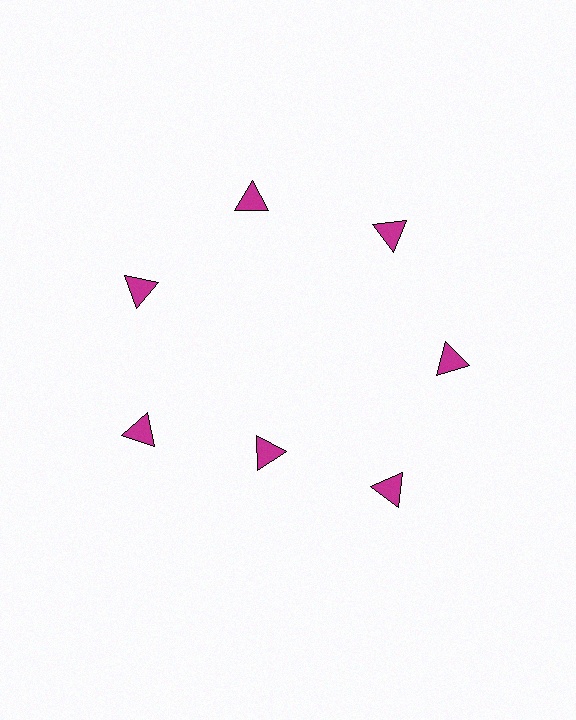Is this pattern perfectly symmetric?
No. The 7 magenta triangles are arranged in a ring, but one element near the 6 o'clock position is pulled inward toward the center, breaking the 7-fold rotational symmetry.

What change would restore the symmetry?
The symmetry would be restored by moving it outward, back onto the ring so that all 7 triangles sit at equal angles and equal distance from the center.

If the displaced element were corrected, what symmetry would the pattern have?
It would have 7-fold rotational symmetry — the pattern would map onto itself every 51 degrees.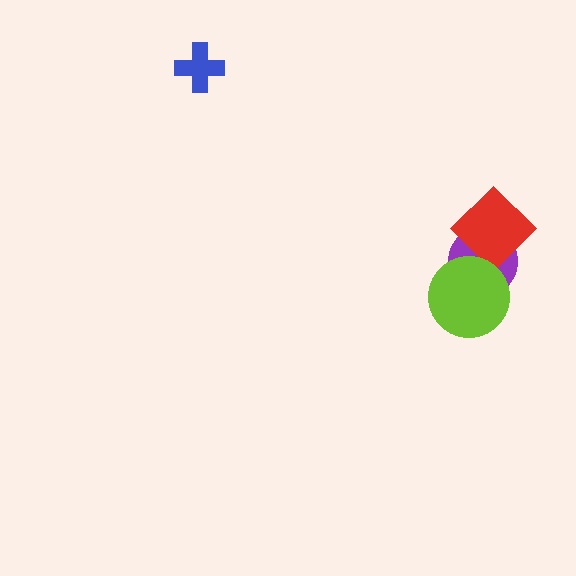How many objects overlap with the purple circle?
2 objects overlap with the purple circle.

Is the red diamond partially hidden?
Yes, it is partially covered by another shape.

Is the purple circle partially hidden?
Yes, it is partially covered by another shape.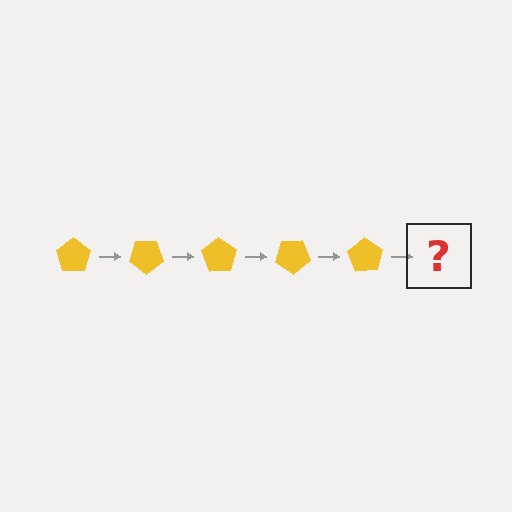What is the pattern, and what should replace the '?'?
The pattern is that the pentagon rotates 35 degrees each step. The '?' should be a yellow pentagon rotated 175 degrees.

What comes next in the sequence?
The next element should be a yellow pentagon rotated 175 degrees.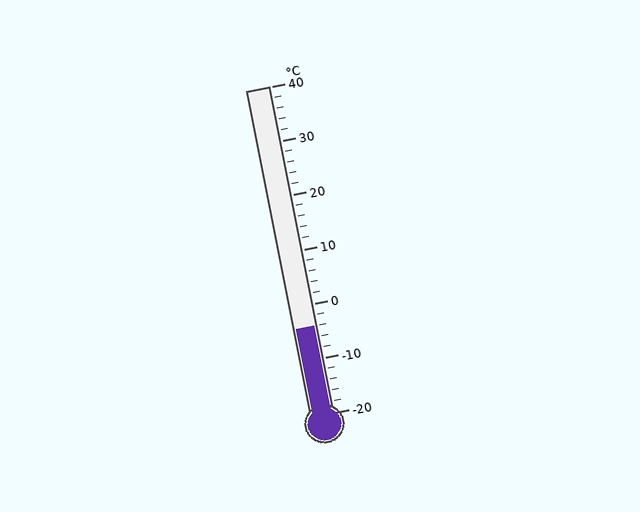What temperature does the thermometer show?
The thermometer shows approximately -4°C.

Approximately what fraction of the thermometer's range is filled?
The thermometer is filled to approximately 25% of its range.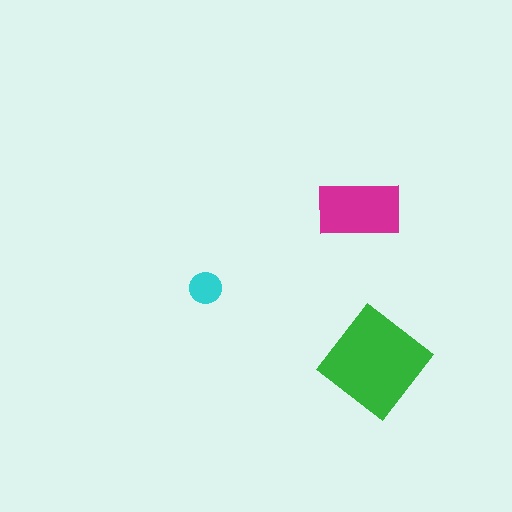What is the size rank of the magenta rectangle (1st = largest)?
2nd.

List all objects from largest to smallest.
The green diamond, the magenta rectangle, the cyan circle.